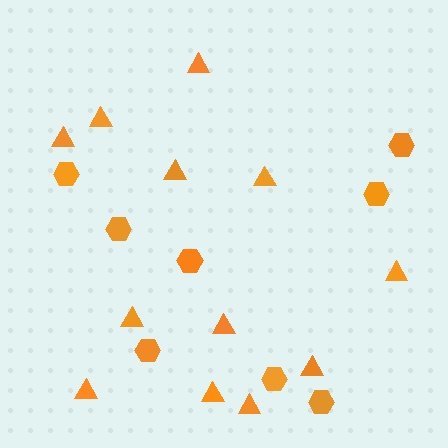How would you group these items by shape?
There are 2 groups: one group of triangles (12) and one group of hexagons (8).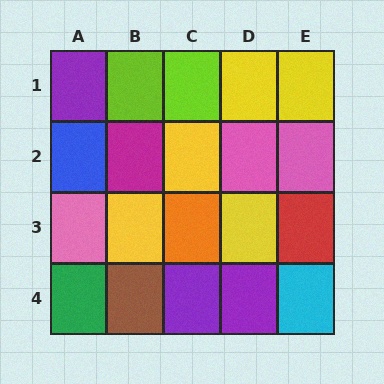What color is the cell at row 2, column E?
Pink.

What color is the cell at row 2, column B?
Magenta.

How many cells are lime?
2 cells are lime.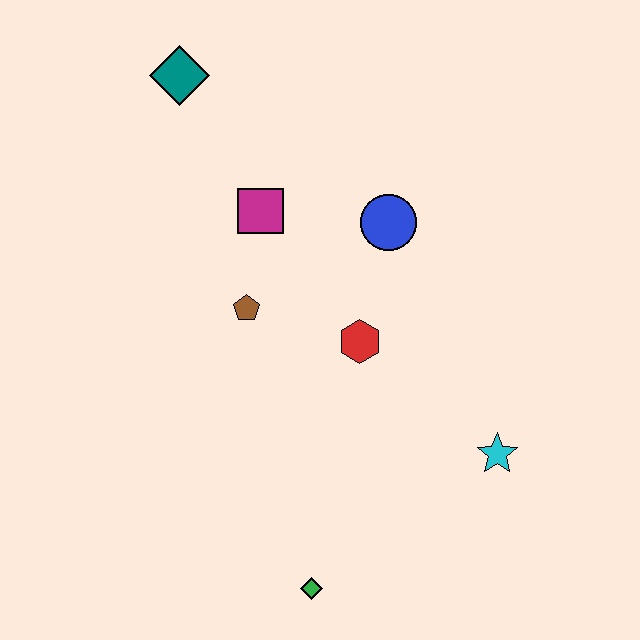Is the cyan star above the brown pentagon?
No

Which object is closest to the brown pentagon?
The magenta square is closest to the brown pentagon.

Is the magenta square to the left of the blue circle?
Yes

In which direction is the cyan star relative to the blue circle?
The cyan star is below the blue circle.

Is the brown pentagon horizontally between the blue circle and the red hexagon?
No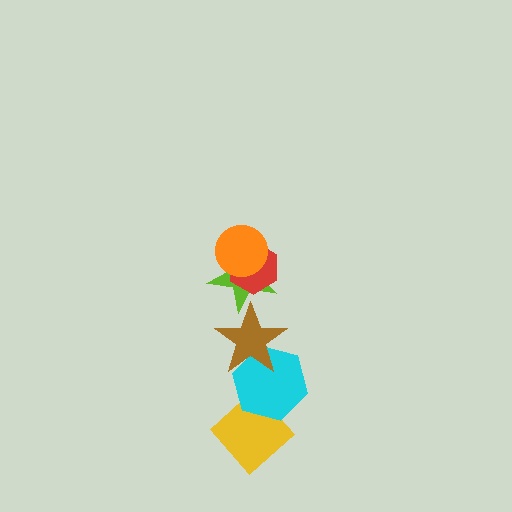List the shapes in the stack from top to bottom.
From top to bottom: the orange circle, the red hexagon, the lime star, the brown star, the cyan hexagon, the yellow diamond.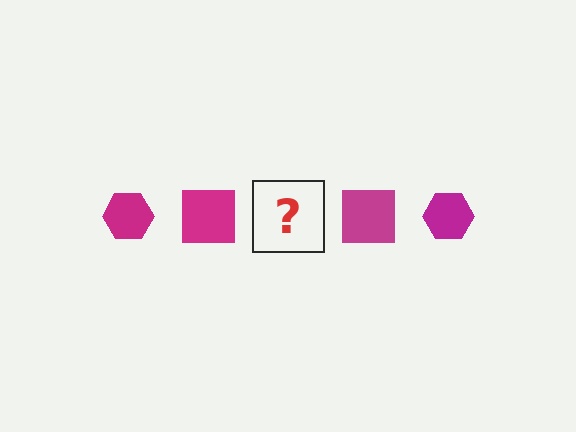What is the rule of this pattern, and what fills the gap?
The rule is that the pattern cycles through hexagon, square shapes in magenta. The gap should be filled with a magenta hexagon.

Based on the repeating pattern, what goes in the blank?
The blank should be a magenta hexagon.